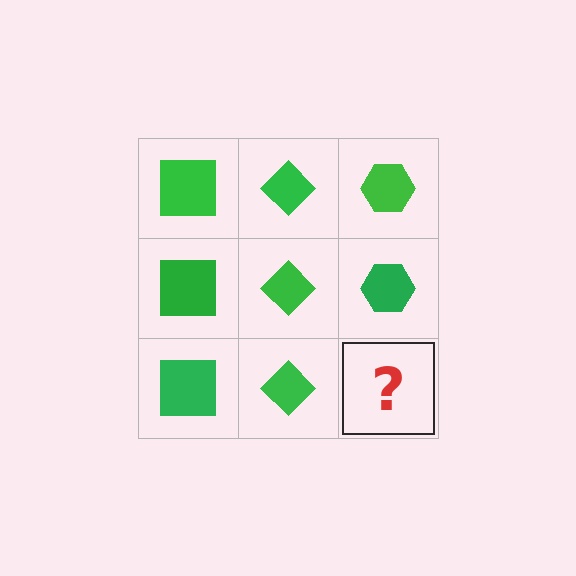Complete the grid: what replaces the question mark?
The question mark should be replaced with a green hexagon.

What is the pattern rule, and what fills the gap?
The rule is that each column has a consistent shape. The gap should be filled with a green hexagon.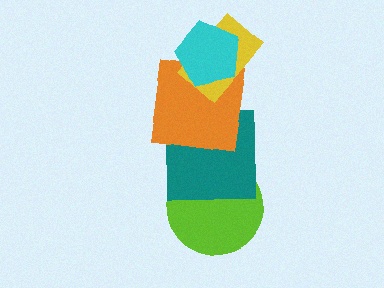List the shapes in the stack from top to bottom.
From top to bottom: the cyan pentagon, the yellow rectangle, the orange square, the teal square, the lime circle.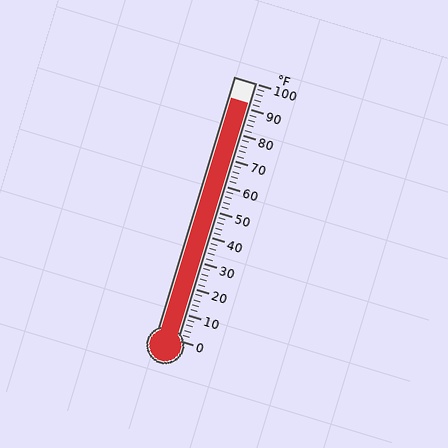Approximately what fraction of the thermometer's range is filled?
The thermometer is filled to approximately 90% of its range.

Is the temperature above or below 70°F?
The temperature is above 70°F.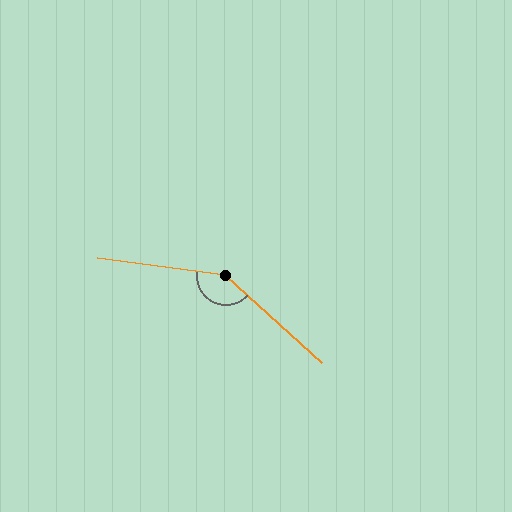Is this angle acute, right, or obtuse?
It is obtuse.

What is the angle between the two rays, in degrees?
Approximately 145 degrees.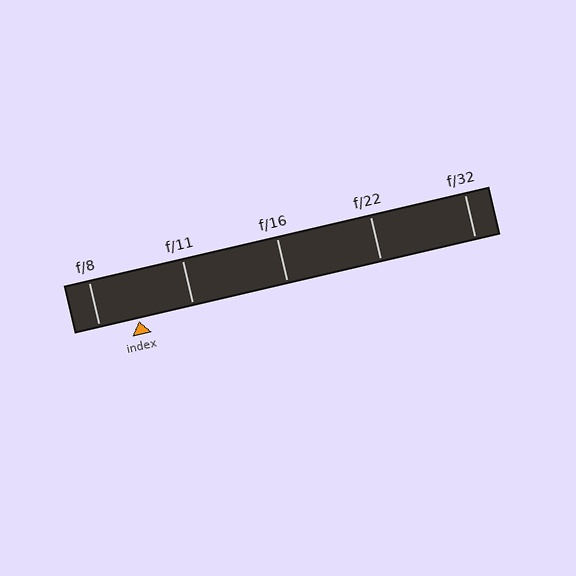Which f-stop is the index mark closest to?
The index mark is closest to f/8.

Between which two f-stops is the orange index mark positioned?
The index mark is between f/8 and f/11.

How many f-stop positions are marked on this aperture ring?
There are 5 f-stop positions marked.